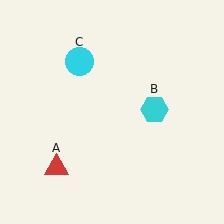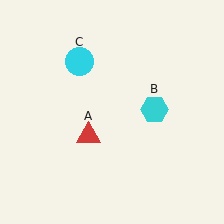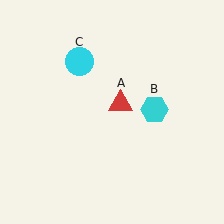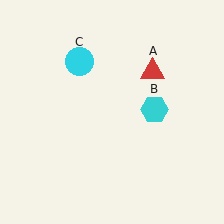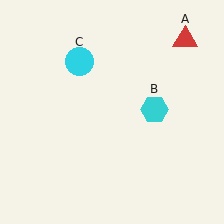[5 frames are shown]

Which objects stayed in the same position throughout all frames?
Cyan hexagon (object B) and cyan circle (object C) remained stationary.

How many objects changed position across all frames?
1 object changed position: red triangle (object A).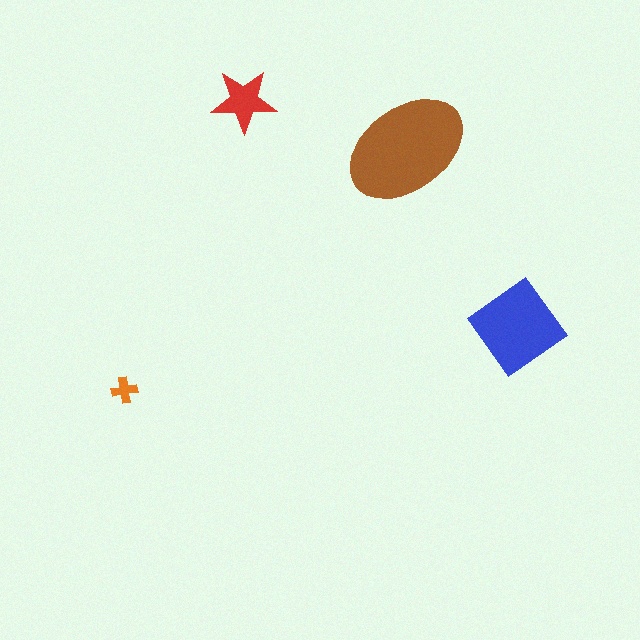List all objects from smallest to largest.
The orange cross, the red star, the blue diamond, the brown ellipse.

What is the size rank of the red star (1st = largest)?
3rd.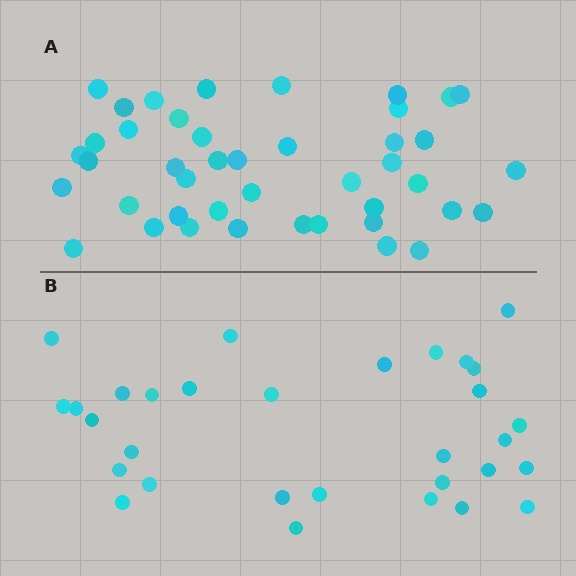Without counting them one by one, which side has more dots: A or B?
Region A (the top region) has more dots.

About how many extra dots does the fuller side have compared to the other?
Region A has roughly 12 or so more dots than region B.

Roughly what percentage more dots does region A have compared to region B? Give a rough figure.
About 40% more.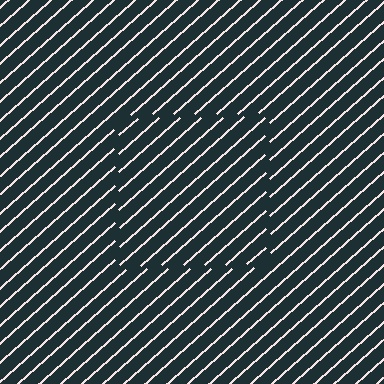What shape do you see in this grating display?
An illusory square. The interior of the shape contains the same grating, shifted by half a period — the contour is defined by the phase discontinuity where line-ends from the inner and outer gratings abut.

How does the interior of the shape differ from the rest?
The interior of the shape contains the same grating, shifted by half a period — the contour is defined by the phase discontinuity where line-ends from the inner and outer gratings abut.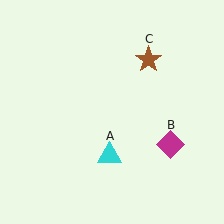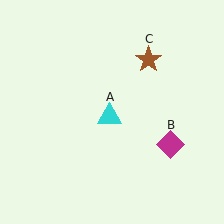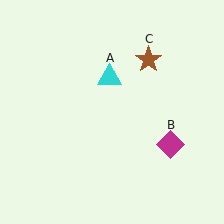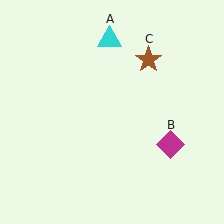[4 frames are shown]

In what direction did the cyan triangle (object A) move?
The cyan triangle (object A) moved up.